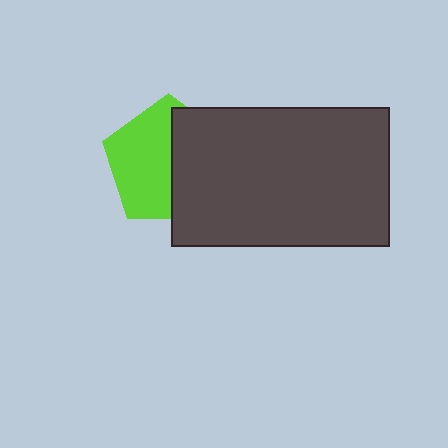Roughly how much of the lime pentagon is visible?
About half of it is visible (roughly 55%).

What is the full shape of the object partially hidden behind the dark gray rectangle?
The partially hidden object is a lime pentagon.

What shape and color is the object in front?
The object in front is a dark gray rectangle.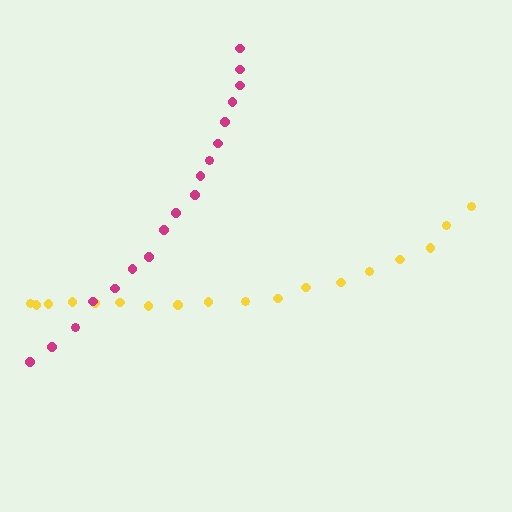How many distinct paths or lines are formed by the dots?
There are 2 distinct paths.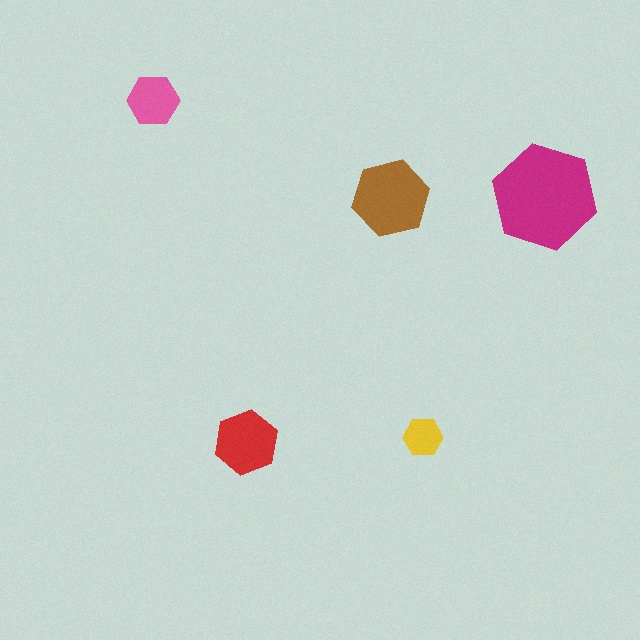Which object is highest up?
The pink hexagon is topmost.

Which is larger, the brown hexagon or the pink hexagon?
The brown one.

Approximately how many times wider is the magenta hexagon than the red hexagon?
About 1.5 times wider.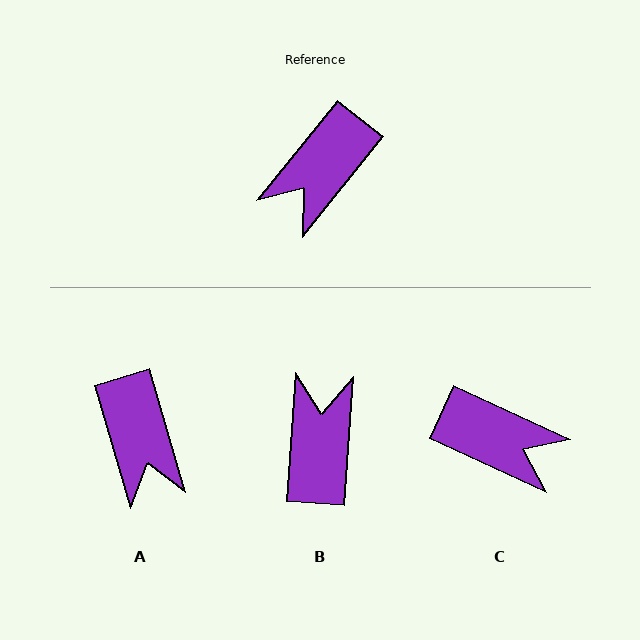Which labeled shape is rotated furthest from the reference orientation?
B, about 145 degrees away.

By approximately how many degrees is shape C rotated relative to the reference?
Approximately 104 degrees counter-clockwise.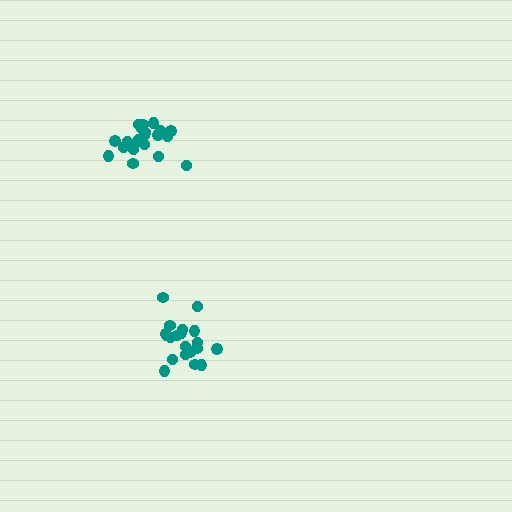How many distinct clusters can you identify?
There are 2 distinct clusters.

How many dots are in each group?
Group 1: 20 dots, Group 2: 21 dots (41 total).